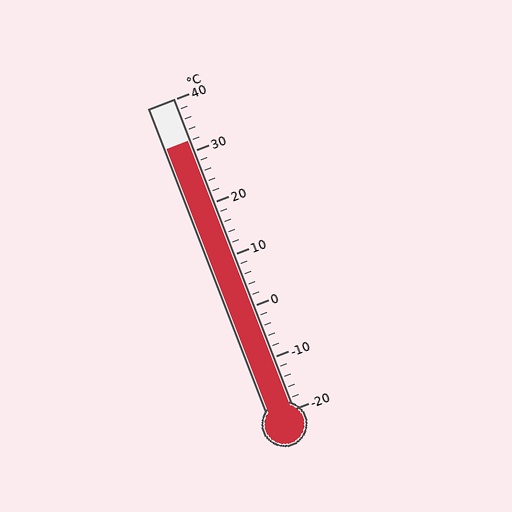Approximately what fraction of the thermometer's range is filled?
The thermometer is filled to approximately 85% of its range.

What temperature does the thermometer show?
The thermometer shows approximately 32°C.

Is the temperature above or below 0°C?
The temperature is above 0°C.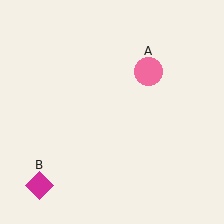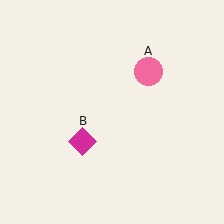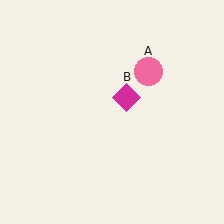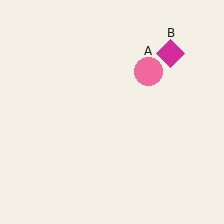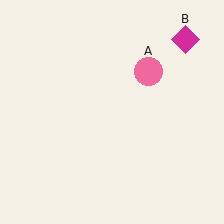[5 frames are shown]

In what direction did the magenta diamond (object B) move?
The magenta diamond (object B) moved up and to the right.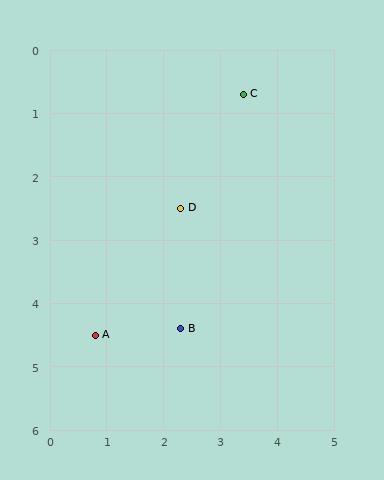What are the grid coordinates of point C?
Point C is at approximately (3.4, 0.7).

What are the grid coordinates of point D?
Point D is at approximately (2.3, 2.5).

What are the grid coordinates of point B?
Point B is at approximately (2.3, 4.4).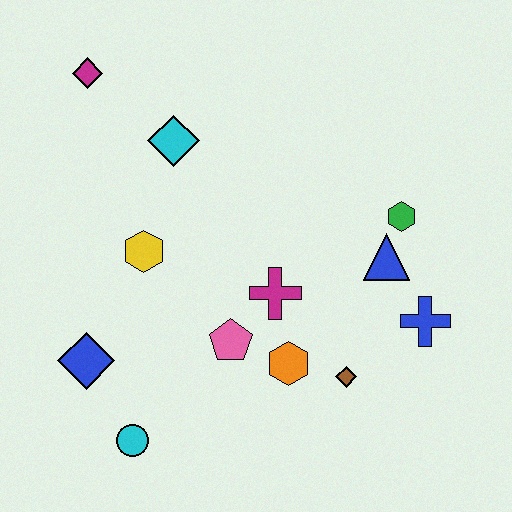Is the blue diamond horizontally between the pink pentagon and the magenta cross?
No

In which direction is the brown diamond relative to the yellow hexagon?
The brown diamond is to the right of the yellow hexagon.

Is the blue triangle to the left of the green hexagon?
Yes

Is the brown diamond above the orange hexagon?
No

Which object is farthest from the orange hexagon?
The magenta diamond is farthest from the orange hexagon.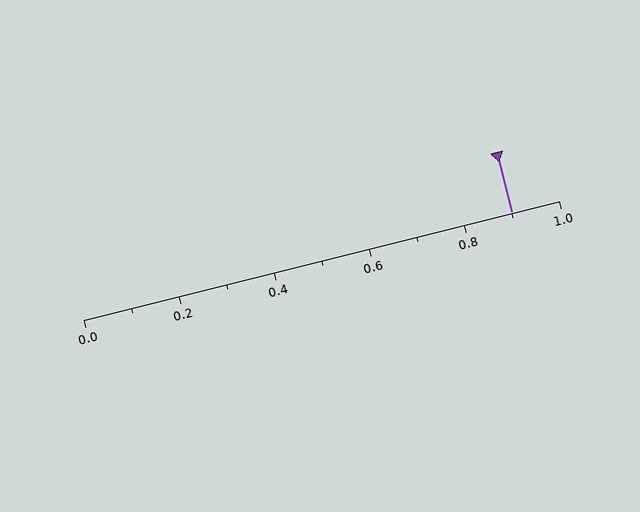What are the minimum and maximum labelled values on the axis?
The axis runs from 0.0 to 1.0.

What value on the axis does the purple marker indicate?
The marker indicates approximately 0.9.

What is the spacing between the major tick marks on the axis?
The major ticks are spaced 0.2 apart.